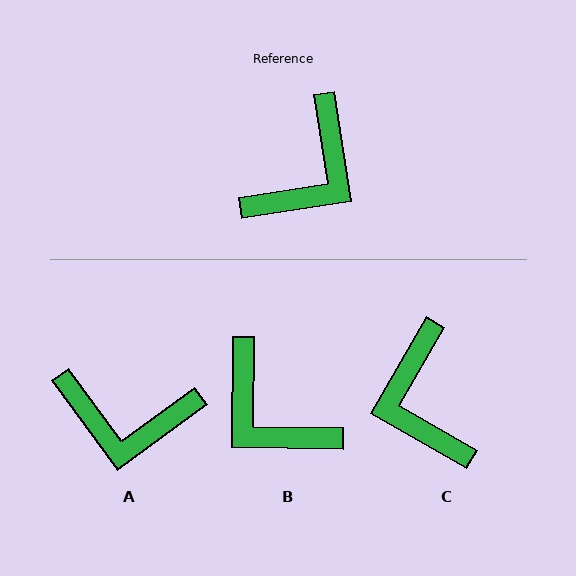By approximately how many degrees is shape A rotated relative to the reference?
Approximately 62 degrees clockwise.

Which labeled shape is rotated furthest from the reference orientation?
C, about 129 degrees away.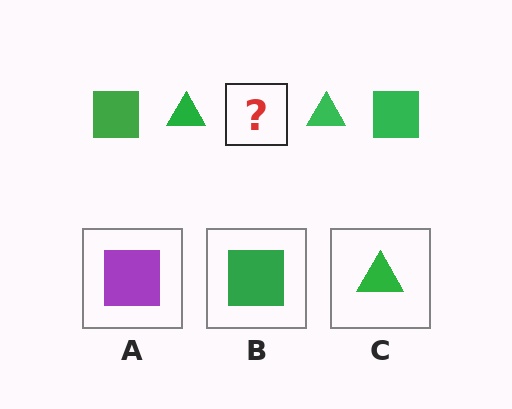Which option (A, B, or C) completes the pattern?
B.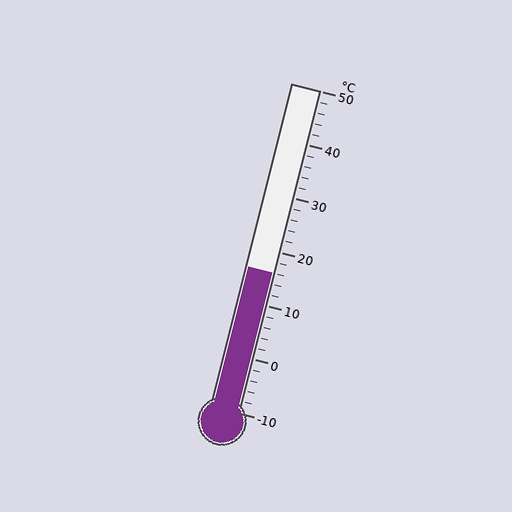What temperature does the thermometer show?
The thermometer shows approximately 16°C.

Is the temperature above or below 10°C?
The temperature is above 10°C.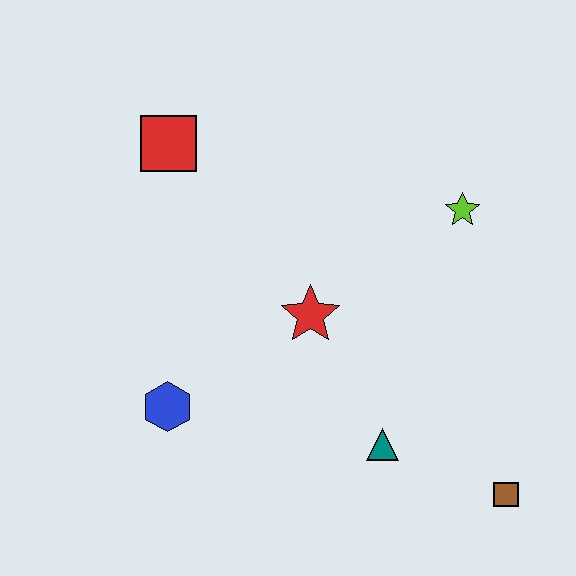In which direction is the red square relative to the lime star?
The red square is to the left of the lime star.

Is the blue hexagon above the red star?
No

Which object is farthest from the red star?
The brown square is farthest from the red star.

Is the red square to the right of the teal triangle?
No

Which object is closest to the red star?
The teal triangle is closest to the red star.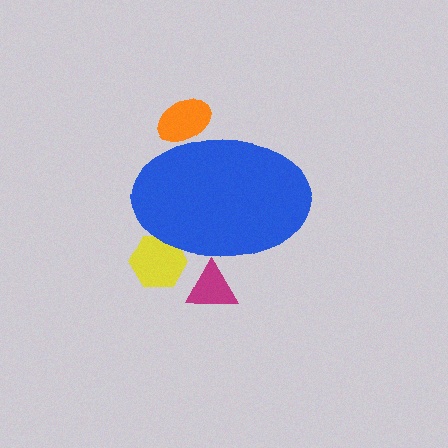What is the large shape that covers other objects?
A blue ellipse.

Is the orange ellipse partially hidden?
Yes, the orange ellipse is partially hidden behind the blue ellipse.